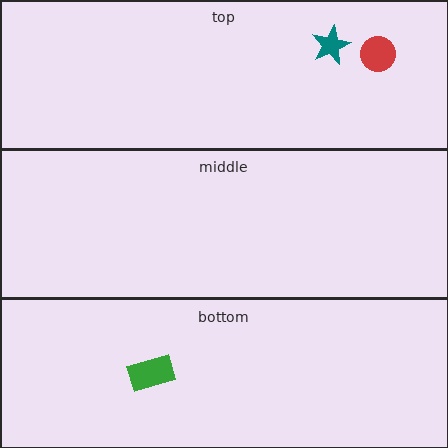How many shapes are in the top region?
2.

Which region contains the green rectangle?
The bottom region.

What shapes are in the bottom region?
The green rectangle.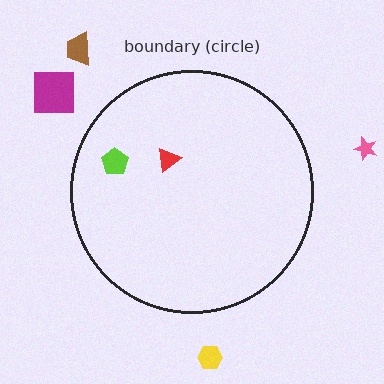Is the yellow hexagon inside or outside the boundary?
Outside.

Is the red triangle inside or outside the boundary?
Inside.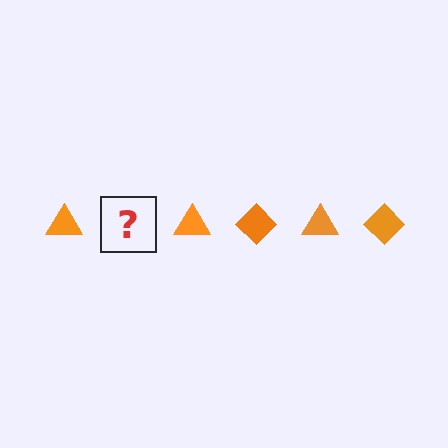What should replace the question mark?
The question mark should be replaced with an orange diamond.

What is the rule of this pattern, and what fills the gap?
The rule is that the pattern cycles through triangle, diamond shapes in orange. The gap should be filled with an orange diamond.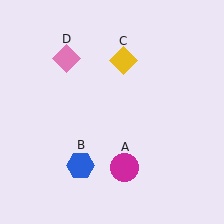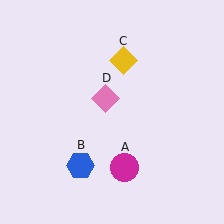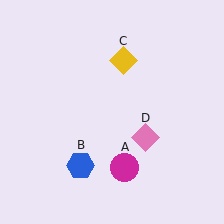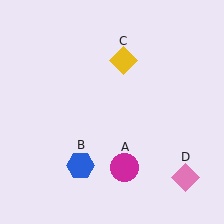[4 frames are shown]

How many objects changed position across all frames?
1 object changed position: pink diamond (object D).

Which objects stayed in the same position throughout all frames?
Magenta circle (object A) and blue hexagon (object B) and yellow diamond (object C) remained stationary.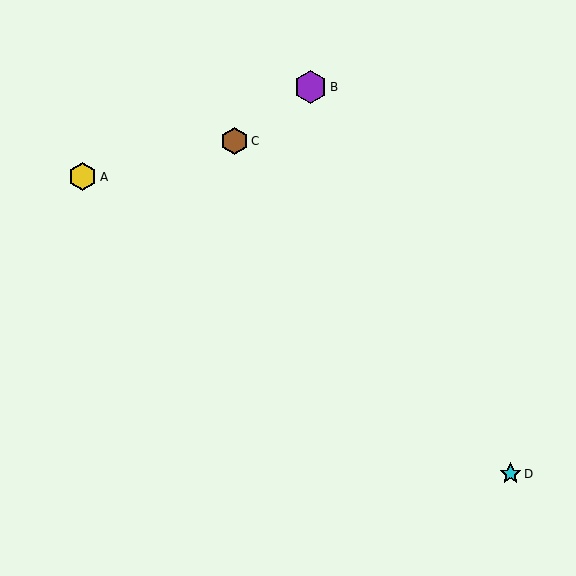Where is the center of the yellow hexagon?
The center of the yellow hexagon is at (83, 177).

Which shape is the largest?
The purple hexagon (labeled B) is the largest.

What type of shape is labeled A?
Shape A is a yellow hexagon.